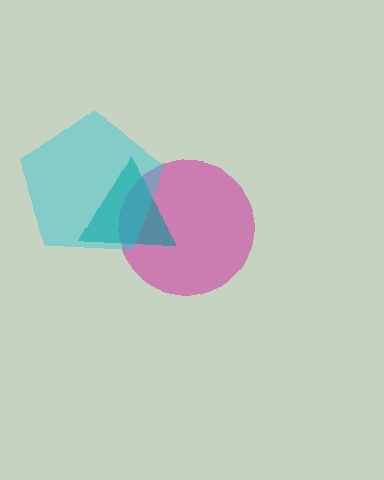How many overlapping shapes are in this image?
There are 3 overlapping shapes in the image.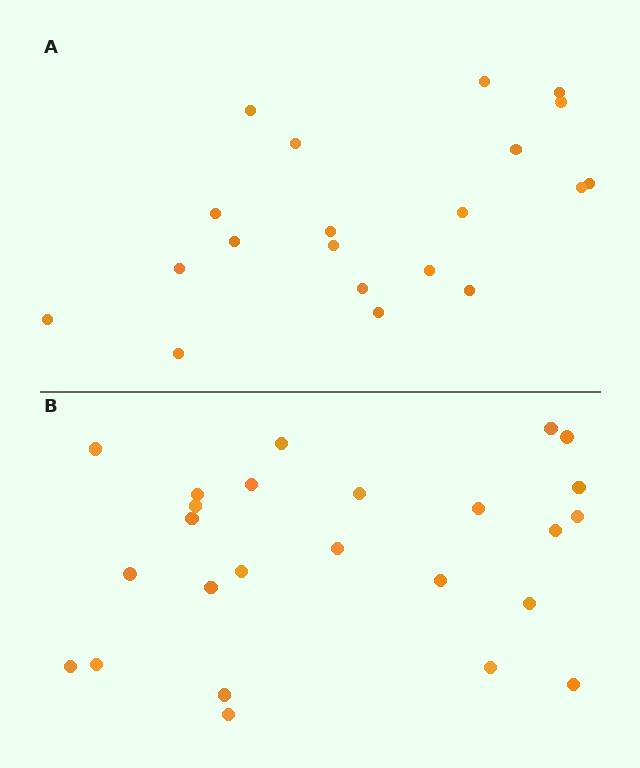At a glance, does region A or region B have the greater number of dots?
Region B (the bottom region) has more dots.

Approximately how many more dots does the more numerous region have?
Region B has about 5 more dots than region A.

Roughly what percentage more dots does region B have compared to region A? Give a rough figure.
About 25% more.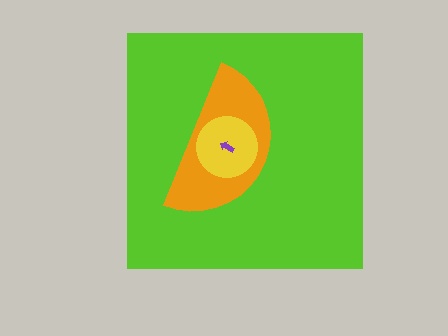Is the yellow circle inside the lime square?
Yes.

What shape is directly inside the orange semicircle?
The yellow circle.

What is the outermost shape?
The lime square.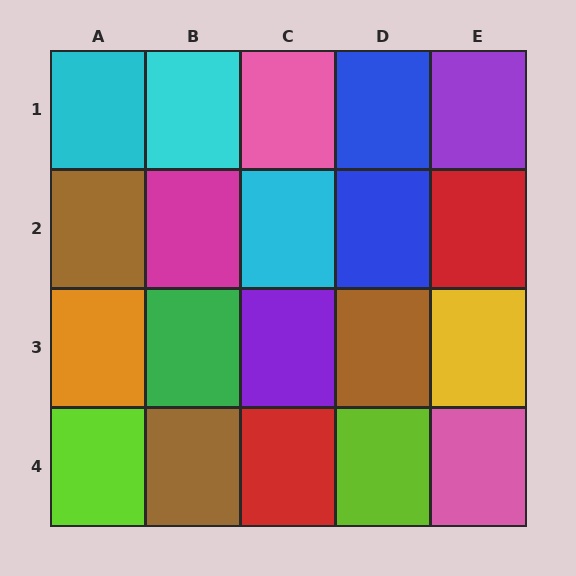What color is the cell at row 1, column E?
Purple.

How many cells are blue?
2 cells are blue.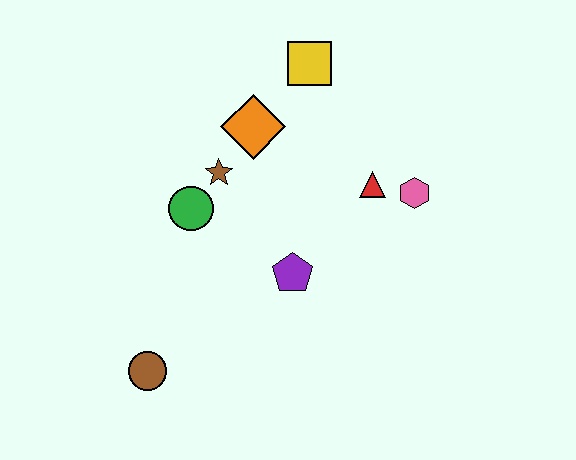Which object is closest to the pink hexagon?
The red triangle is closest to the pink hexagon.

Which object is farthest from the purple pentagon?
The yellow square is farthest from the purple pentagon.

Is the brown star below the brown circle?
No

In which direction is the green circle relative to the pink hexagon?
The green circle is to the left of the pink hexagon.